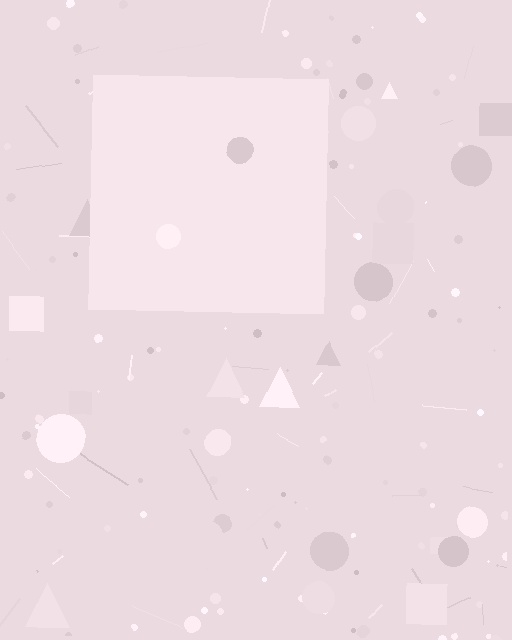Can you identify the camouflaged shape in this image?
The camouflaged shape is a square.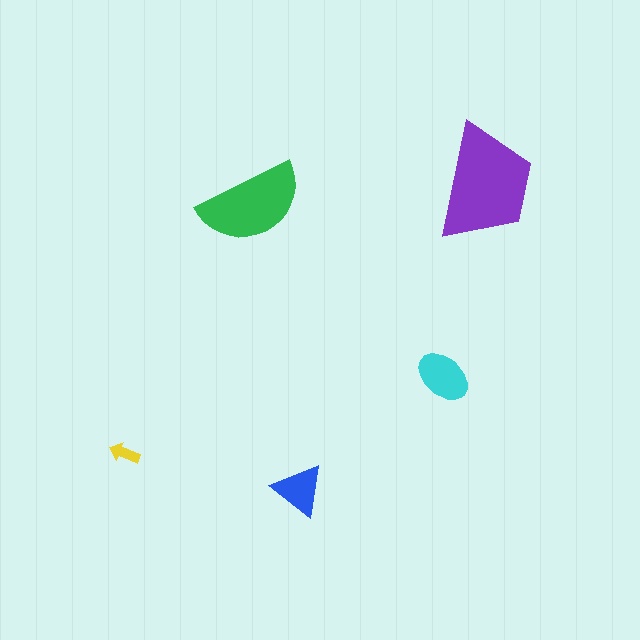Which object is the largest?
The purple trapezoid.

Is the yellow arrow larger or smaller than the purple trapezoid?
Smaller.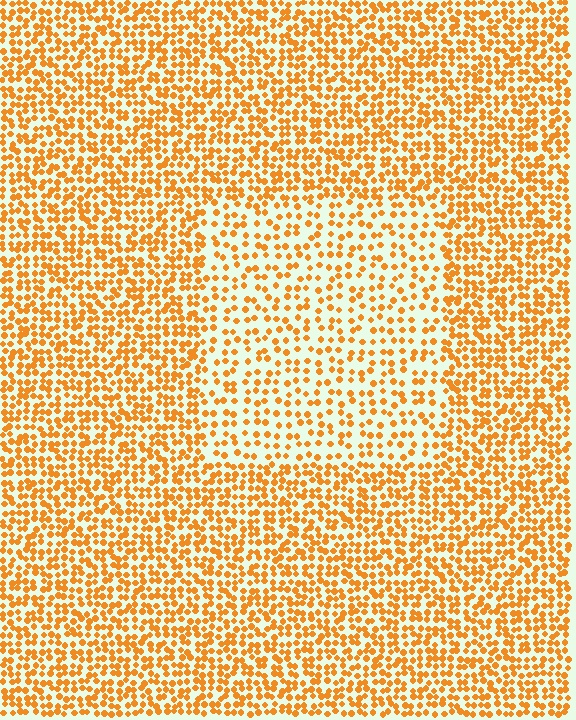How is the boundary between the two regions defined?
The boundary is defined by a change in element density (approximately 1.8x ratio). All elements are the same color, size, and shape.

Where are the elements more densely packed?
The elements are more densely packed outside the rectangle boundary.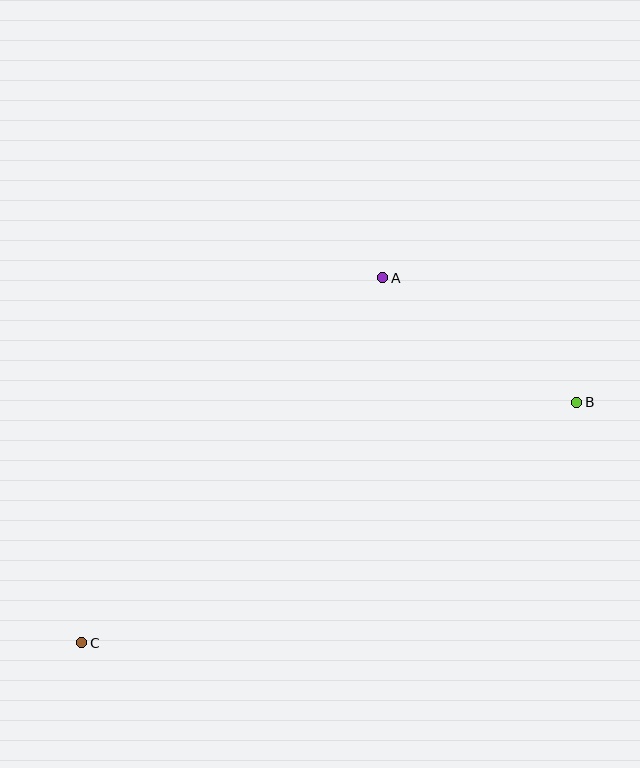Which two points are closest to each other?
Points A and B are closest to each other.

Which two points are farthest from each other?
Points B and C are farthest from each other.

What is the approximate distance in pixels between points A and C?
The distance between A and C is approximately 473 pixels.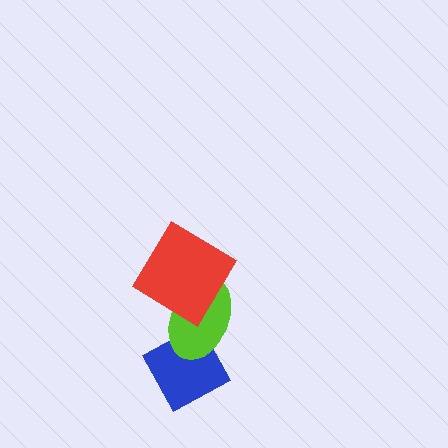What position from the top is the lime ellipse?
The lime ellipse is 2nd from the top.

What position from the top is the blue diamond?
The blue diamond is 3rd from the top.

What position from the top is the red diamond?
The red diamond is 1st from the top.